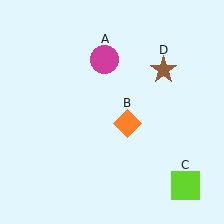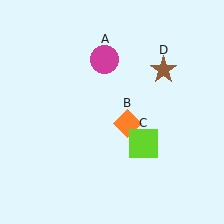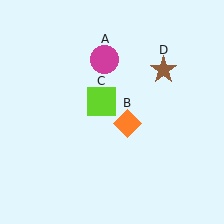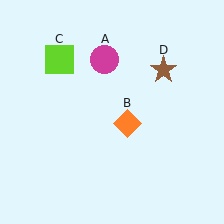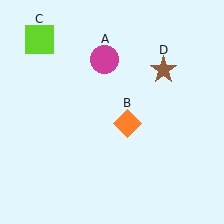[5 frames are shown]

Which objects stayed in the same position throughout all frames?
Magenta circle (object A) and orange diamond (object B) and brown star (object D) remained stationary.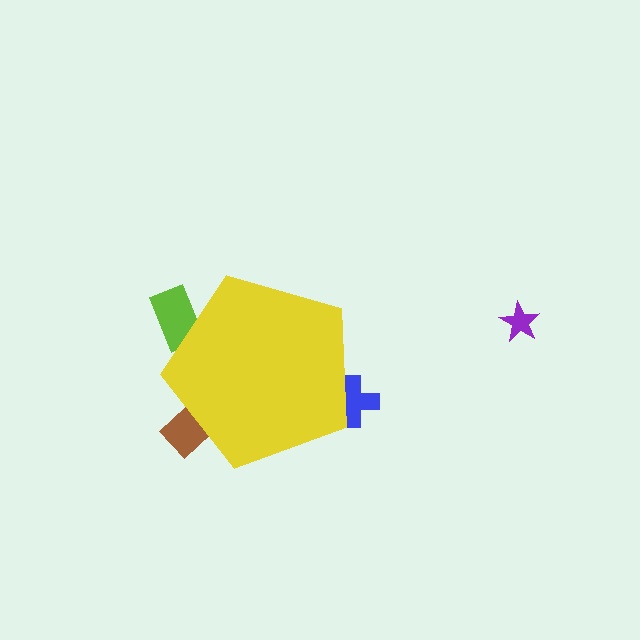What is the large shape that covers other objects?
A yellow pentagon.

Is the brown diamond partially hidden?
Yes, the brown diamond is partially hidden behind the yellow pentagon.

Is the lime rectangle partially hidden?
Yes, the lime rectangle is partially hidden behind the yellow pentagon.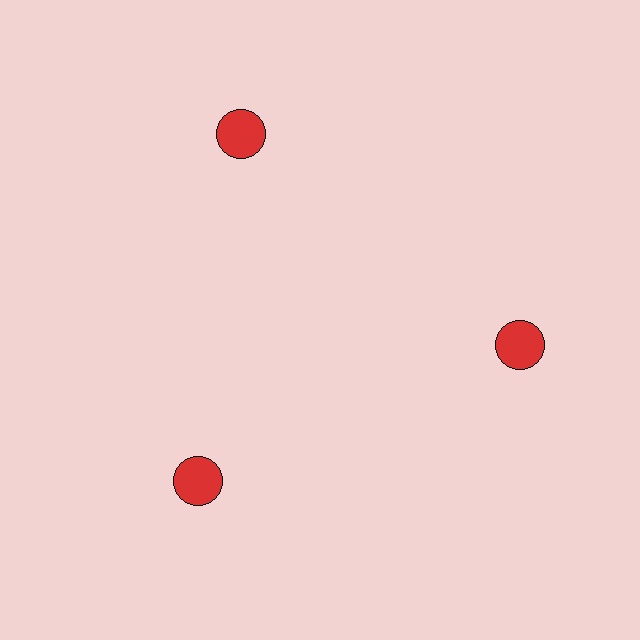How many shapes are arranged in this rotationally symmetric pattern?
There are 3 shapes, arranged in 3 groups of 1.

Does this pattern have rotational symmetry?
Yes, this pattern has 3-fold rotational symmetry. It looks the same after rotating 120 degrees around the center.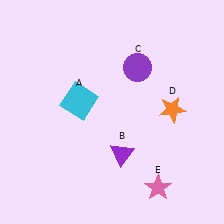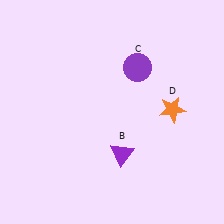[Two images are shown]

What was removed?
The pink star (E), the cyan square (A) were removed in Image 2.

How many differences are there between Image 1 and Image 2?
There are 2 differences between the two images.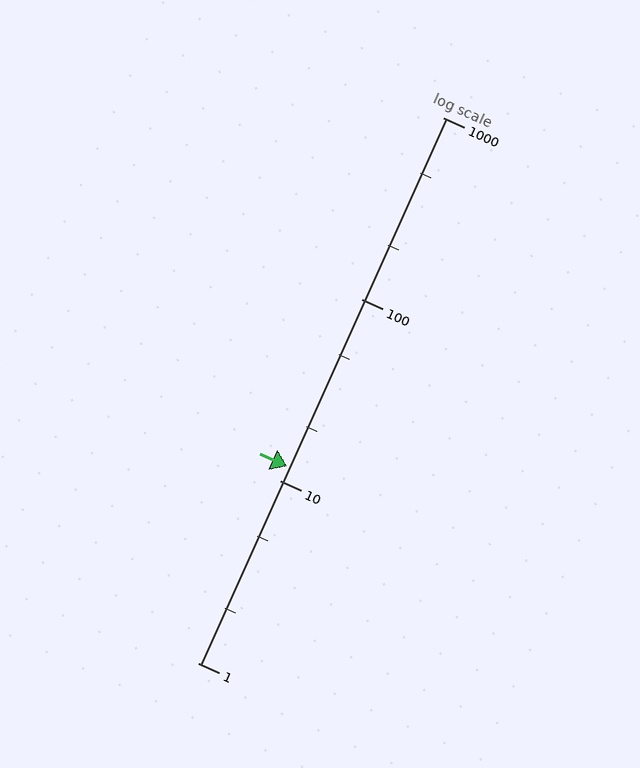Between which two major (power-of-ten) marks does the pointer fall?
The pointer is between 10 and 100.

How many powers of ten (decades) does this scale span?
The scale spans 3 decades, from 1 to 1000.